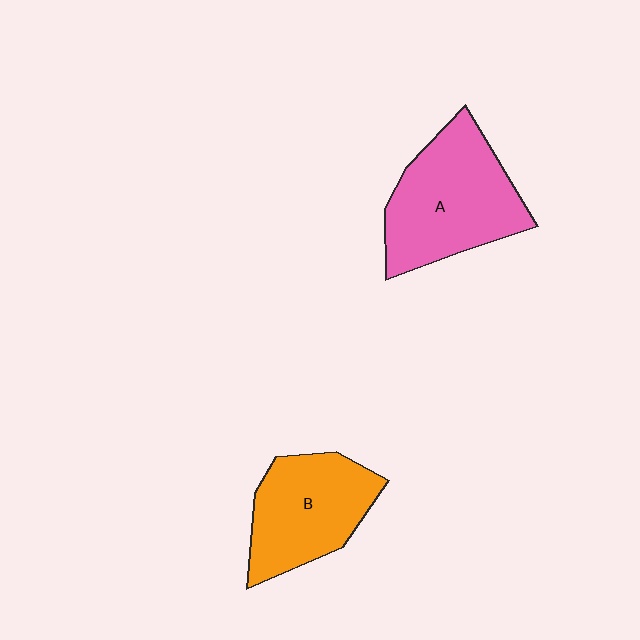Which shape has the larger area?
Shape A (pink).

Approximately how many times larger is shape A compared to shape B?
Approximately 1.2 times.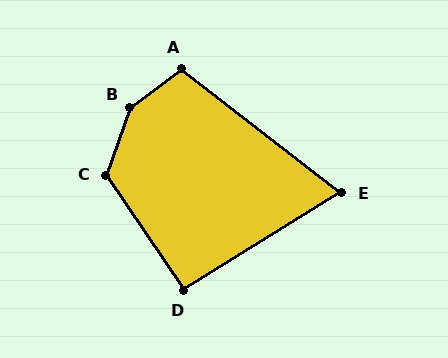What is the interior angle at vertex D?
Approximately 92 degrees (approximately right).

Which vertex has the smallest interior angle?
E, at approximately 70 degrees.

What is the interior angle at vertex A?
Approximately 105 degrees (obtuse).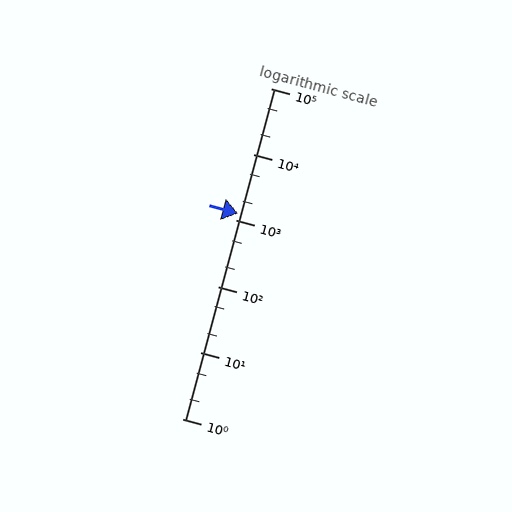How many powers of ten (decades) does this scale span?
The scale spans 5 decades, from 1 to 100000.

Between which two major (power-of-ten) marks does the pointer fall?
The pointer is between 1000 and 10000.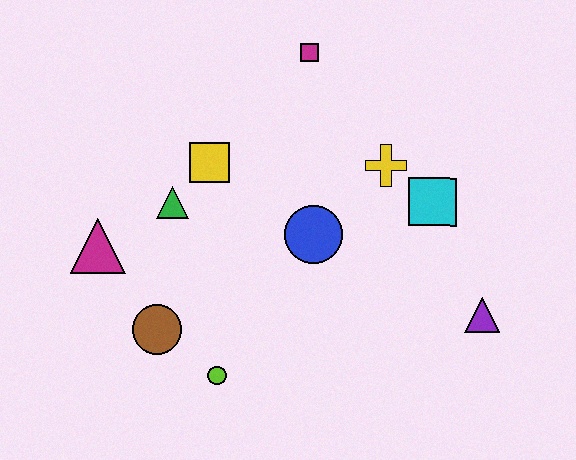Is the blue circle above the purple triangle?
Yes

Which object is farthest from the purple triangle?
The magenta triangle is farthest from the purple triangle.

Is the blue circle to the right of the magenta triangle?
Yes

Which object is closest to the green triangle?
The yellow square is closest to the green triangle.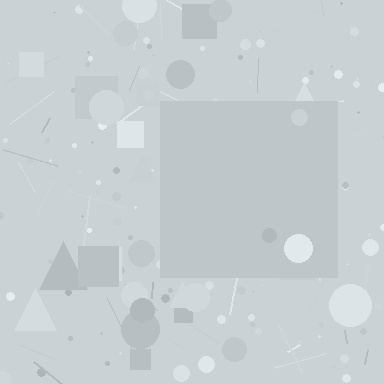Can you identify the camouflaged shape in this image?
The camouflaged shape is a square.